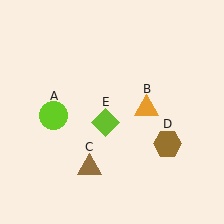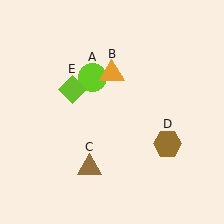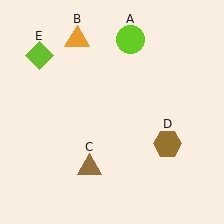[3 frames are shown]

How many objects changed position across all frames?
3 objects changed position: lime circle (object A), orange triangle (object B), lime diamond (object E).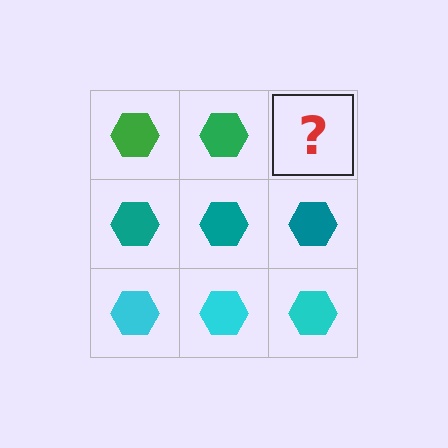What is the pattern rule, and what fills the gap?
The rule is that each row has a consistent color. The gap should be filled with a green hexagon.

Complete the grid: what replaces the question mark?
The question mark should be replaced with a green hexagon.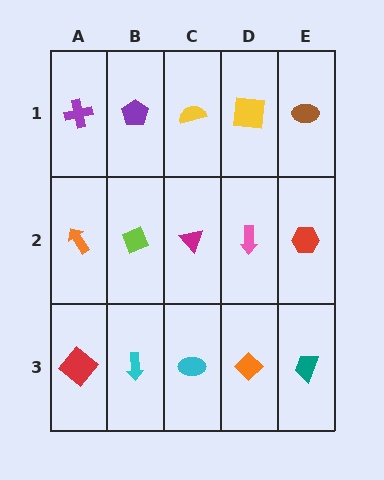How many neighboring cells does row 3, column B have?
3.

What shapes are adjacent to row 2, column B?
A purple pentagon (row 1, column B), a cyan arrow (row 3, column B), an orange arrow (row 2, column A), a magenta triangle (row 2, column C).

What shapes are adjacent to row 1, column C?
A magenta triangle (row 2, column C), a purple pentagon (row 1, column B), a yellow square (row 1, column D).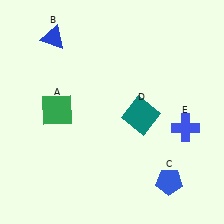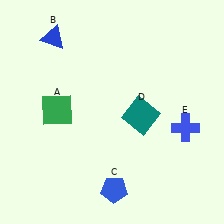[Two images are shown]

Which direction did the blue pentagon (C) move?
The blue pentagon (C) moved left.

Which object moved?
The blue pentagon (C) moved left.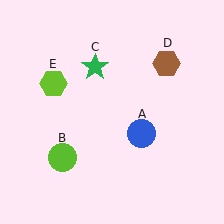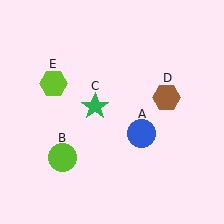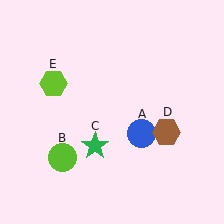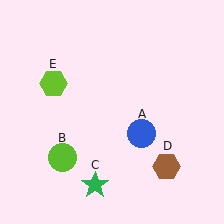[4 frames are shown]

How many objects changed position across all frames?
2 objects changed position: green star (object C), brown hexagon (object D).